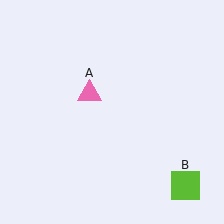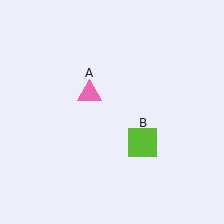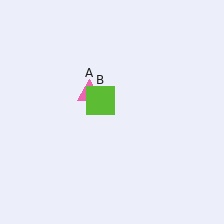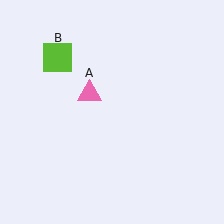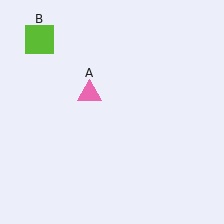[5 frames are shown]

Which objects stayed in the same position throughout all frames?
Pink triangle (object A) remained stationary.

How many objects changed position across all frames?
1 object changed position: lime square (object B).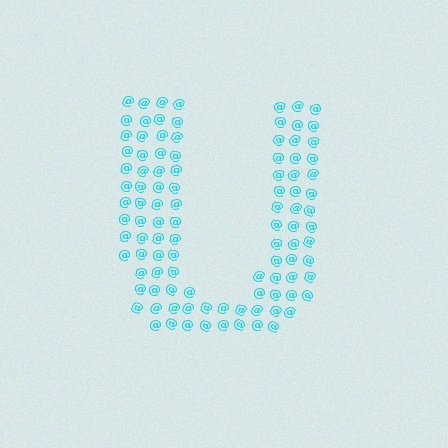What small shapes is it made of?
It is made of small at signs.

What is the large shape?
The large shape is the letter U.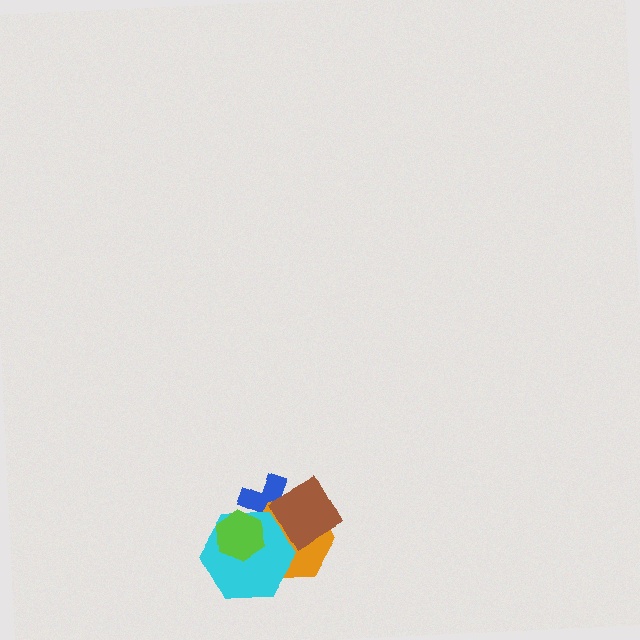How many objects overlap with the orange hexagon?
4 objects overlap with the orange hexagon.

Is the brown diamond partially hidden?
No, no other shape covers it.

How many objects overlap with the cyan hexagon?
3 objects overlap with the cyan hexagon.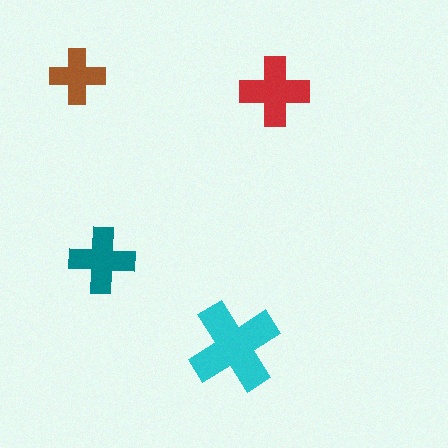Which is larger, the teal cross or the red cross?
The red one.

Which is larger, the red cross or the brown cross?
The red one.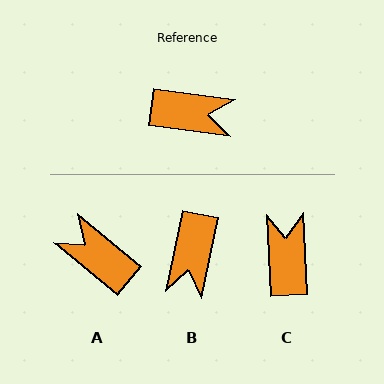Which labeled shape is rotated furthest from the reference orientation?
A, about 149 degrees away.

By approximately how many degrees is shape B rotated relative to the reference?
Approximately 94 degrees clockwise.